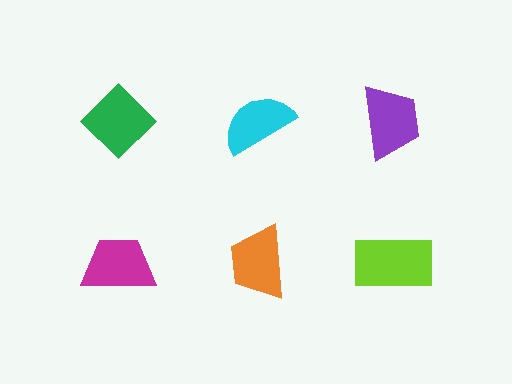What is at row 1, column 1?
A green diamond.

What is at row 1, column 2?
A cyan semicircle.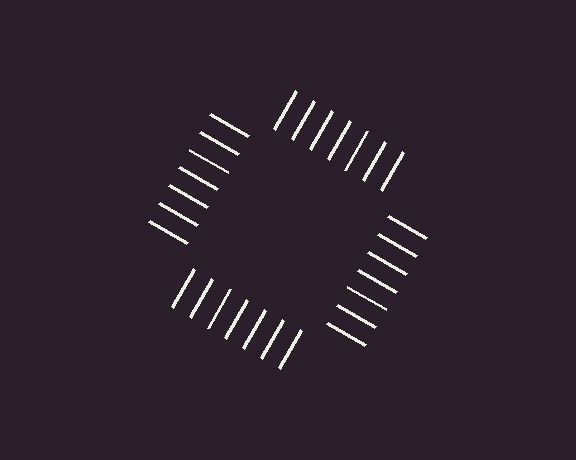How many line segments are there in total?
28 — 7 along each of the 4 edges.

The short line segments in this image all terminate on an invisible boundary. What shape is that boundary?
An illusory square — the line segments terminate on its edges but no continuous stroke is drawn.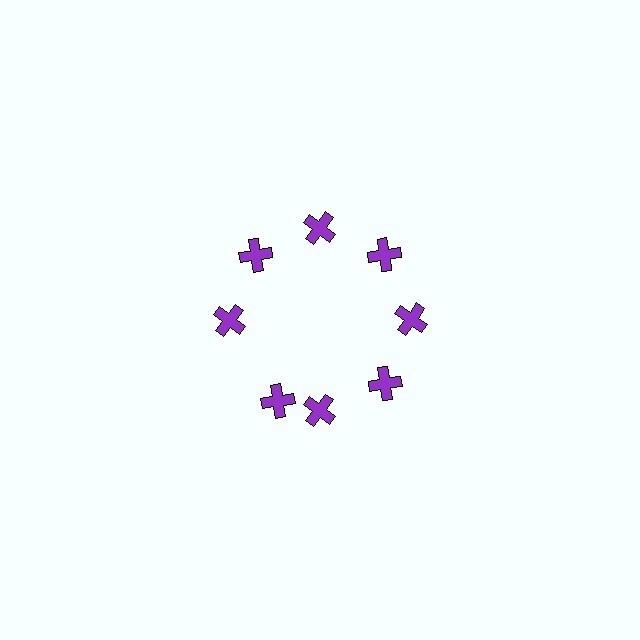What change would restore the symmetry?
The symmetry would be restored by rotating it back into even spacing with its neighbors so that all 8 crosses sit at equal angles and equal distance from the center.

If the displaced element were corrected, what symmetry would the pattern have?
It would have 8-fold rotational symmetry — the pattern would map onto itself every 45 degrees.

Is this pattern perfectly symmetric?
No. The 8 purple crosses are arranged in a ring, but one element near the 8 o'clock position is rotated out of alignment along the ring, breaking the 8-fold rotational symmetry.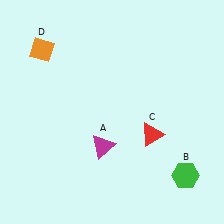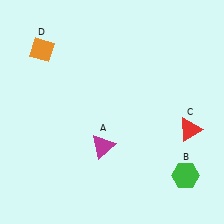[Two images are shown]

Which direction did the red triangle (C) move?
The red triangle (C) moved right.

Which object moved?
The red triangle (C) moved right.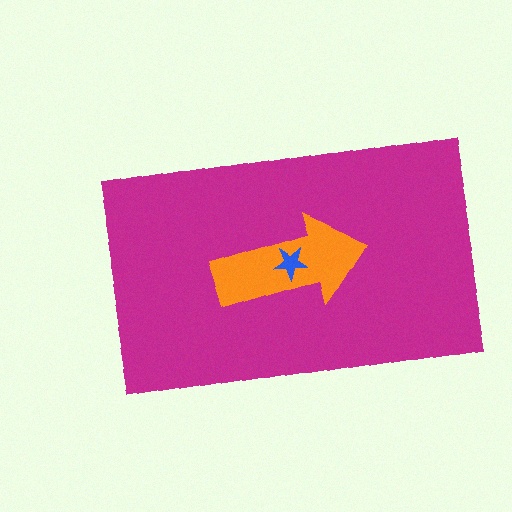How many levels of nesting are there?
3.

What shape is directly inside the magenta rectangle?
The orange arrow.